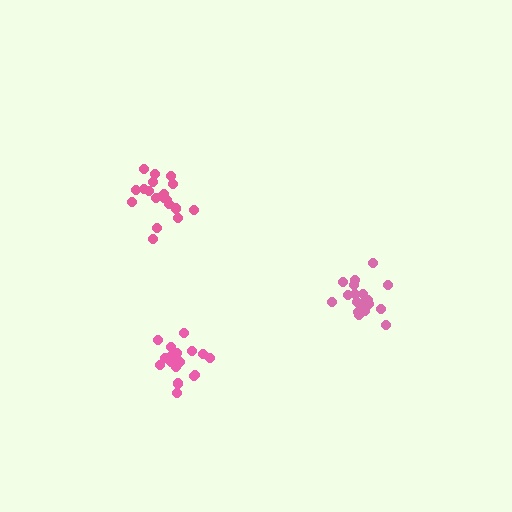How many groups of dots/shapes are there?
There are 3 groups.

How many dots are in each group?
Group 1: 20 dots, Group 2: 20 dots, Group 3: 18 dots (58 total).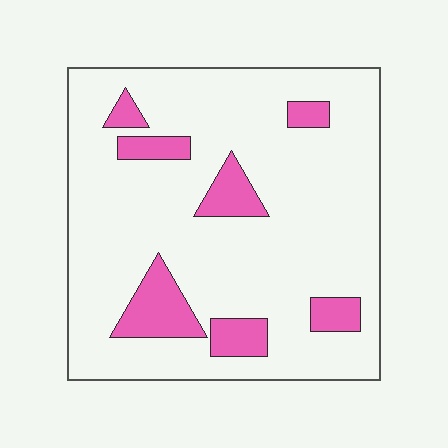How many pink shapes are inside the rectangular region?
7.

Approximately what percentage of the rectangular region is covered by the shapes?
Approximately 15%.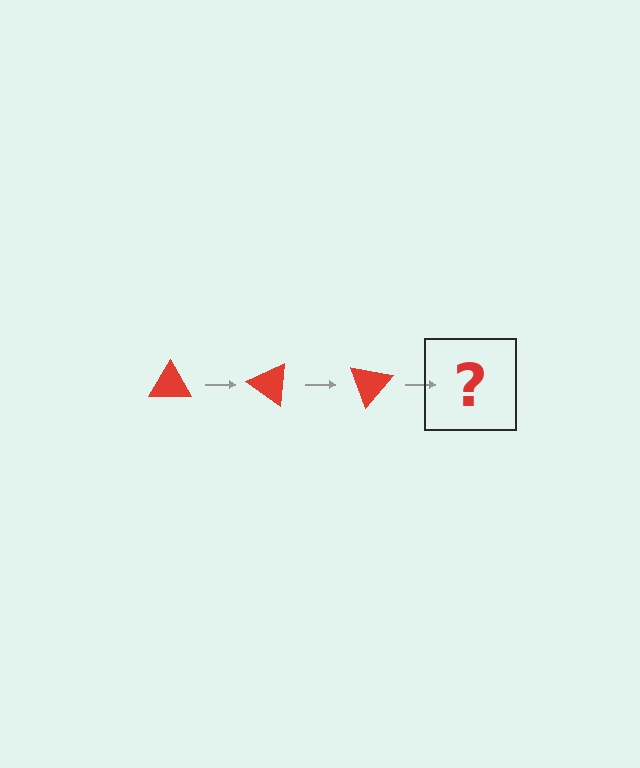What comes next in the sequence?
The next element should be a red triangle rotated 105 degrees.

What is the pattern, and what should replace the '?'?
The pattern is that the triangle rotates 35 degrees each step. The '?' should be a red triangle rotated 105 degrees.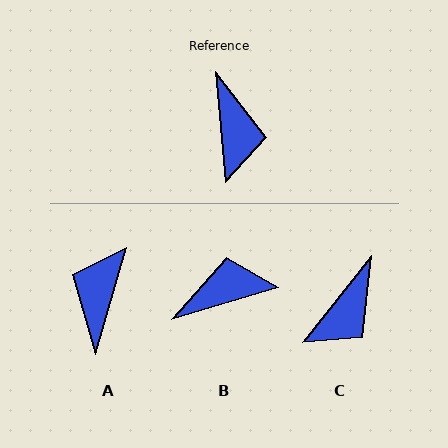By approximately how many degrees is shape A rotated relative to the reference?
Approximately 159 degrees counter-clockwise.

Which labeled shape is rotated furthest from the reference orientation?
A, about 159 degrees away.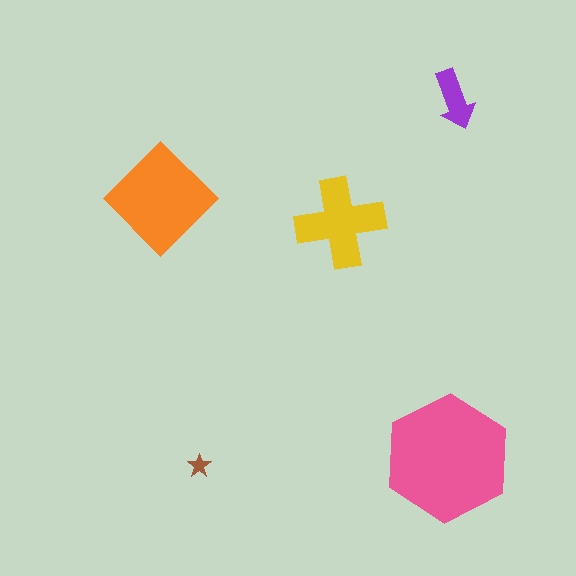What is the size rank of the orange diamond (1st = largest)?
2nd.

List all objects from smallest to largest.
The brown star, the purple arrow, the yellow cross, the orange diamond, the pink hexagon.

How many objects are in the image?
There are 5 objects in the image.